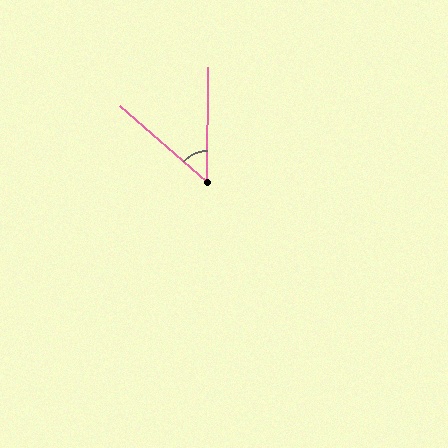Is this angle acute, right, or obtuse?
It is acute.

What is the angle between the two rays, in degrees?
Approximately 49 degrees.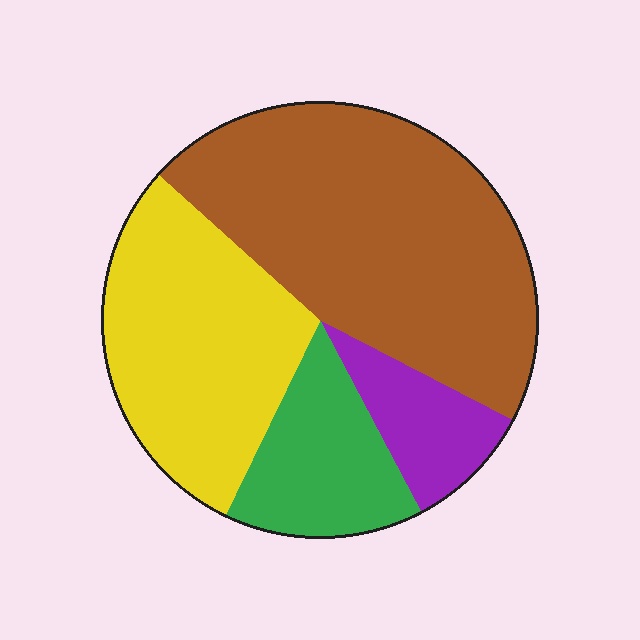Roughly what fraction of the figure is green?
Green takes up less than a sixth of the figure.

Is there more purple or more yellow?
Yellow.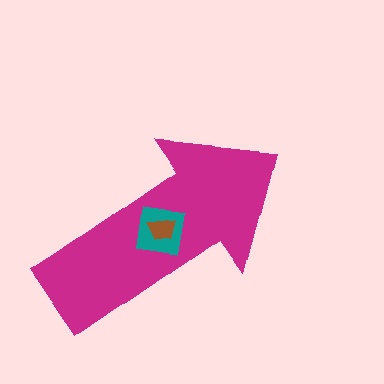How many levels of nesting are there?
3.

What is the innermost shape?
The brown trapezoid.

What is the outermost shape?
The magenta arrow.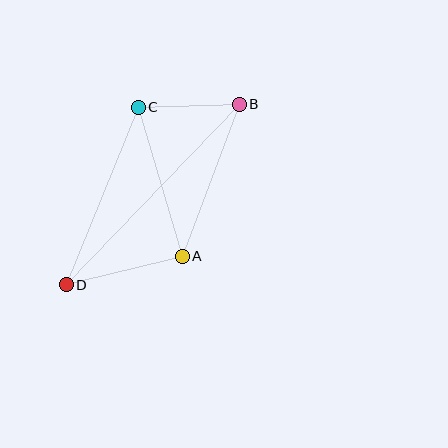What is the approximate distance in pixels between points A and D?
The distance between A and D is approximately 119 pixels.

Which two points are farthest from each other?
Points B and D are farthest from each other.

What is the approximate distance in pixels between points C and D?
The distance between C and D is approximately 192 pixels.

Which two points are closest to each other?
Points B and C are closest to each other.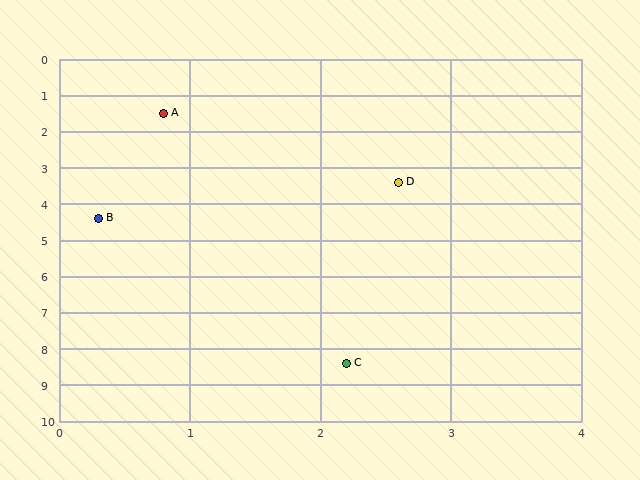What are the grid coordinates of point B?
Point B is at approximately (0.3, 4.4).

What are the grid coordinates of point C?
Point C is at approximately (2.2, 8.4).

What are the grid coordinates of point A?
Point A is at approximately (0.8, 1.5).